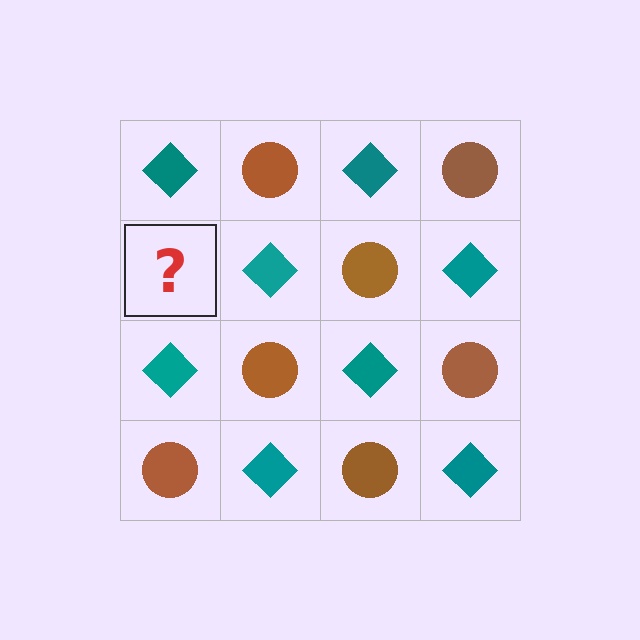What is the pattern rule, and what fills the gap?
The rule is that it alternates teal diamond and brown circle in a checkerboard pattern. The gap should be filled with a brown circle.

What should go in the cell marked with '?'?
The missing cell should contain a brown circle.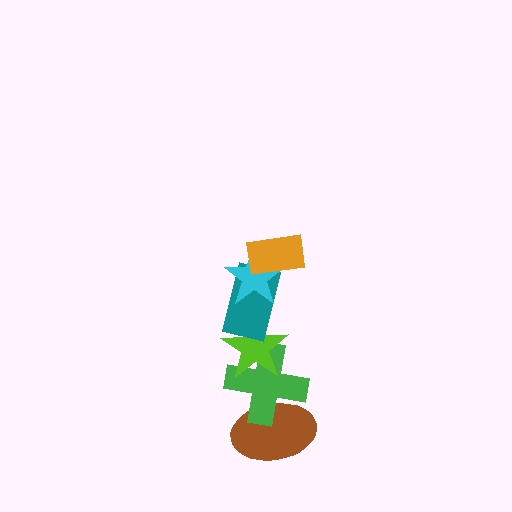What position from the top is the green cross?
The green cross is 5th from the top.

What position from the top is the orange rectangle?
The orange rectangle is 1st from the top.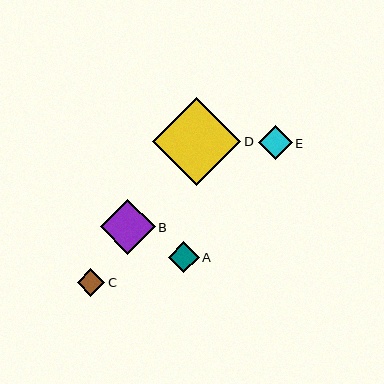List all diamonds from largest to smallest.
From largest to smallest: D, B, E, A, C.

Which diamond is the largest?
Diamond D is the largest with a size of approximately 88 pixels.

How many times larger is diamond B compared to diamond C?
Diamond B is approximately 2.0 times the size of diamond C.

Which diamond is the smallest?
Diamond C is the smallest with a size of approximately 27 pixels.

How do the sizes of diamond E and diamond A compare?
Diamond E and diamond A are approximately the same size.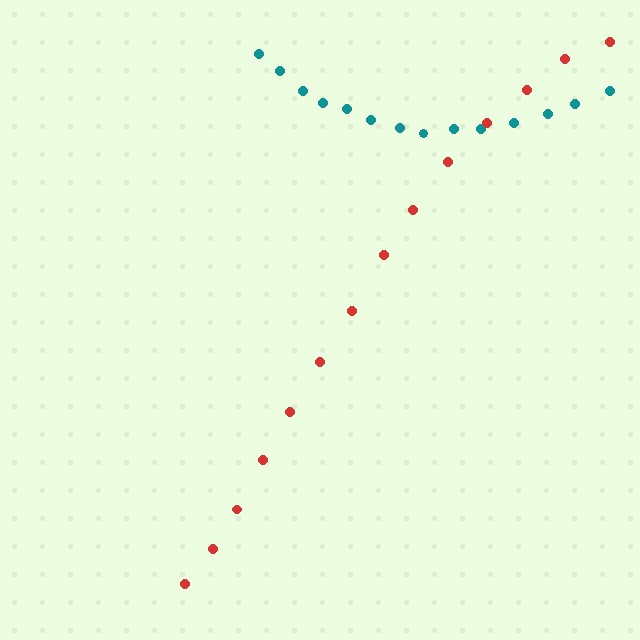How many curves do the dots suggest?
There are 2 distinct paths.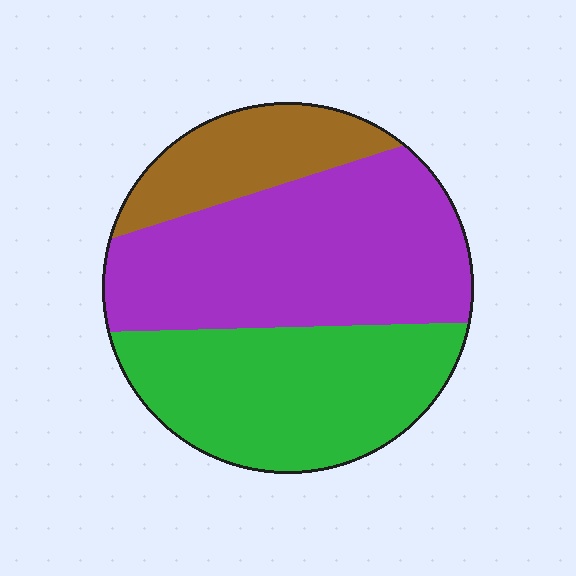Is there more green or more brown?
Green.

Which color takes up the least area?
Brown, at roughly 15%.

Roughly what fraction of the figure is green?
Green covers 37% of the figure.